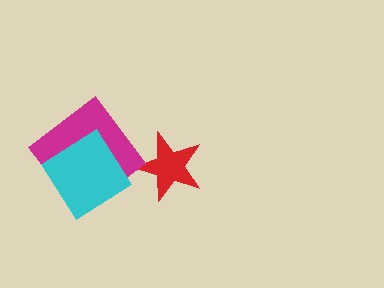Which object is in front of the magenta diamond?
The cyan diamond is in front of the magenta diamond.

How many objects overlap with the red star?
0 objects overlap with the red star.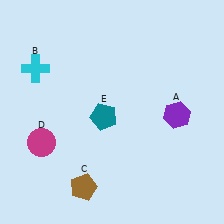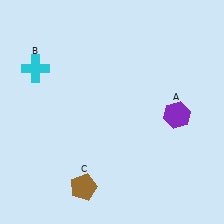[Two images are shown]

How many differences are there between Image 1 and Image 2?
There are 2 differences between the two images.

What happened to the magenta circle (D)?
The magenta circle (D) was removed in Image 2. It was in the bottom-left area of Image 1.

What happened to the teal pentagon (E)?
The teal pentagon (E) was removed in Image 2. It was in the bottom-left area of Image 1.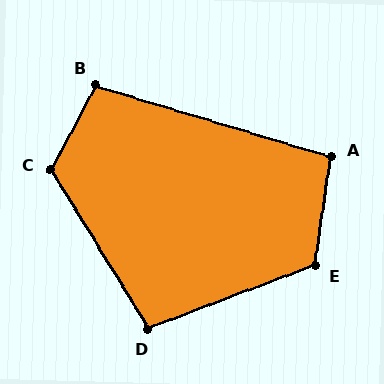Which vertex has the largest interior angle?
C, at approximately 120 degrees.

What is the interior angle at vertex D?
Approximately 101 degrees (obtuse).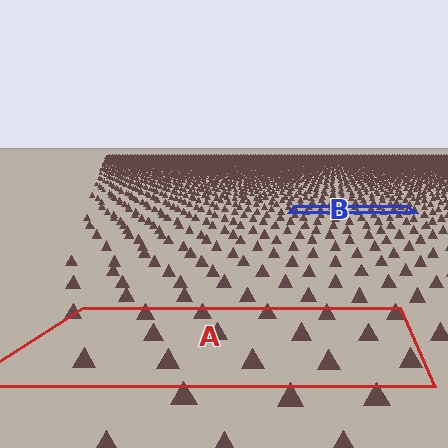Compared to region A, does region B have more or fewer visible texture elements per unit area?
Region B has more texture elements per unit area — they are packed more densely because it is farther away.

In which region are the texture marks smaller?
The texture marks are smaller in region B, because it is farther away.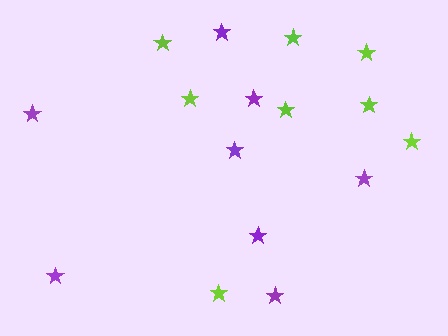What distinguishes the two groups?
There are 2 groups: one group of lime stars (8) and one group of purple stars (8).